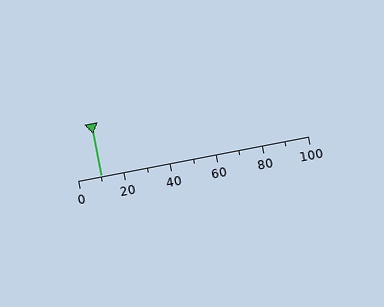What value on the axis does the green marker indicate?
The marker indicates approximately 10.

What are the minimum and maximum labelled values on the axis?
The axis runs from 0 to 100.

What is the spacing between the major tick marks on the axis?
The major ticks are spaced 20 apart.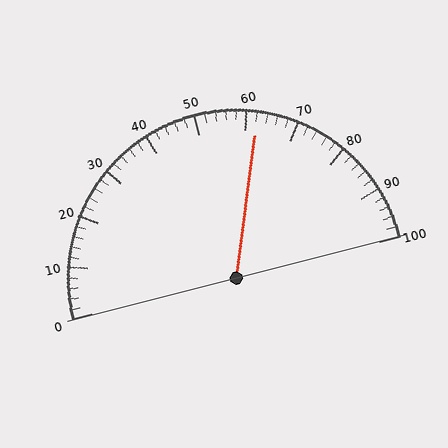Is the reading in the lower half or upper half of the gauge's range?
The reading is in the upper half of the range (0 to 100).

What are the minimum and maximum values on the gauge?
The gauge ranges from 0 to 100.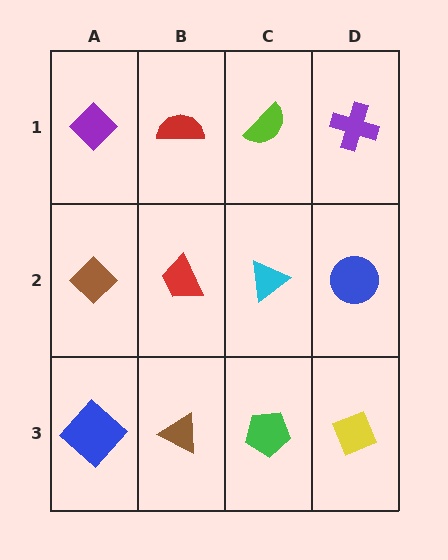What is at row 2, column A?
A brown diamond.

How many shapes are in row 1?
4 shapes.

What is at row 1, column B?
A red semicircle.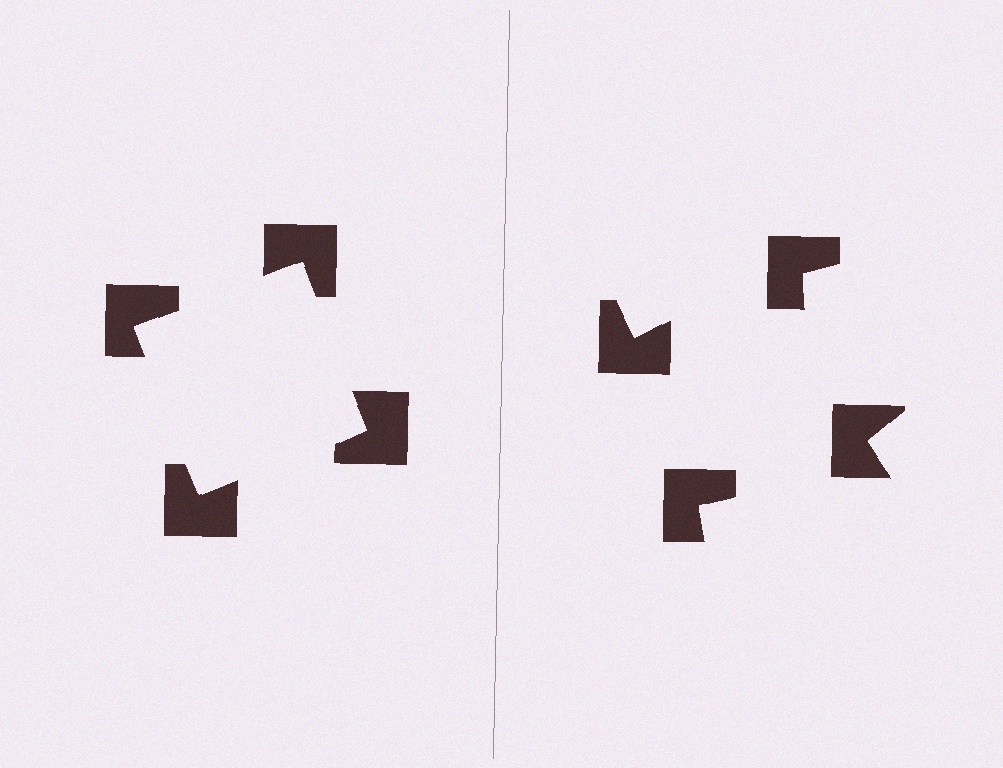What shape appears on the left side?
An illusory square.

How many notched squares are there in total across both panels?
8 — 4 on each side.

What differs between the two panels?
The notched squares are positioned identically on both sides; only the wedge orientations differ. On the left they align to a square; on the right they are misaligned.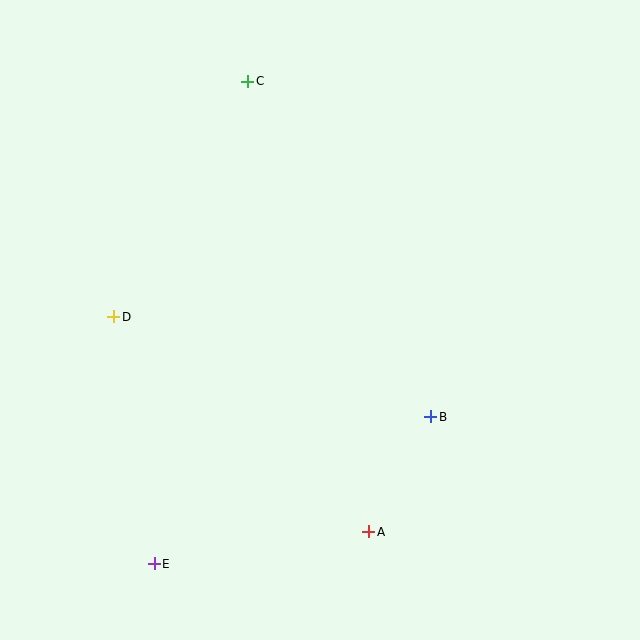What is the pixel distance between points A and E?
The distance between A and E is 217 pixels.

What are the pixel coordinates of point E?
Point E is at (154, 564).